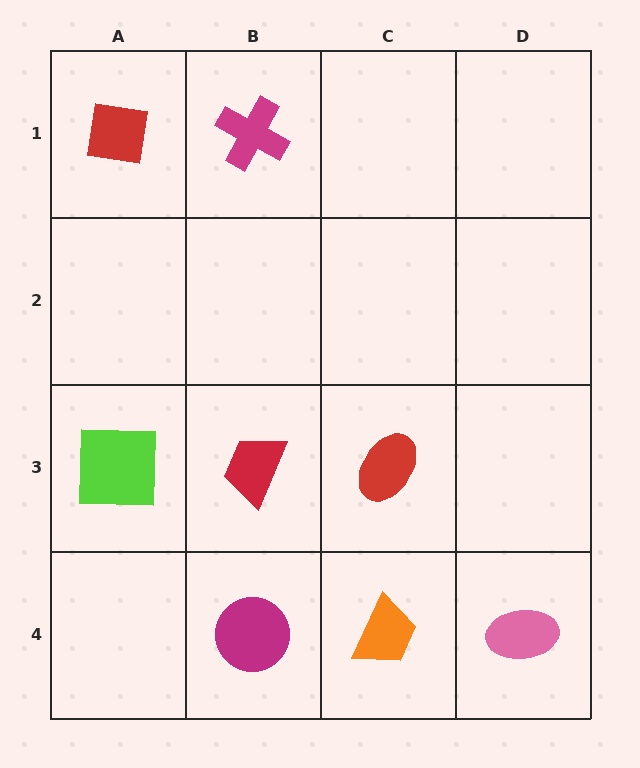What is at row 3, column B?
A red trapezoid.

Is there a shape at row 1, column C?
No, that cell is empty.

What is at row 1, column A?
A red square.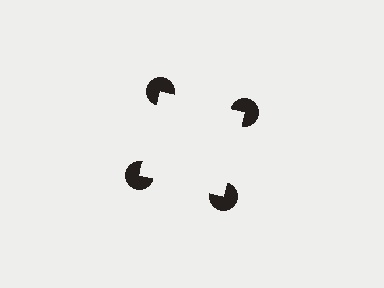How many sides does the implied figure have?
4 sides.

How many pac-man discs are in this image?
There are 4 — one at each vertex of the illusory square.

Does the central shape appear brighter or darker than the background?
It typically appears slightly brighter than the background, even though no actual brightness change is drawn.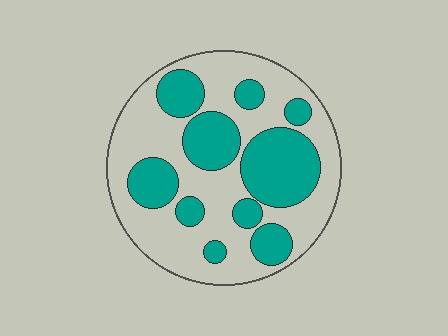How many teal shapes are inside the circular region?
10.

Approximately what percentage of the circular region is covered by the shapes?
Approximately 40%.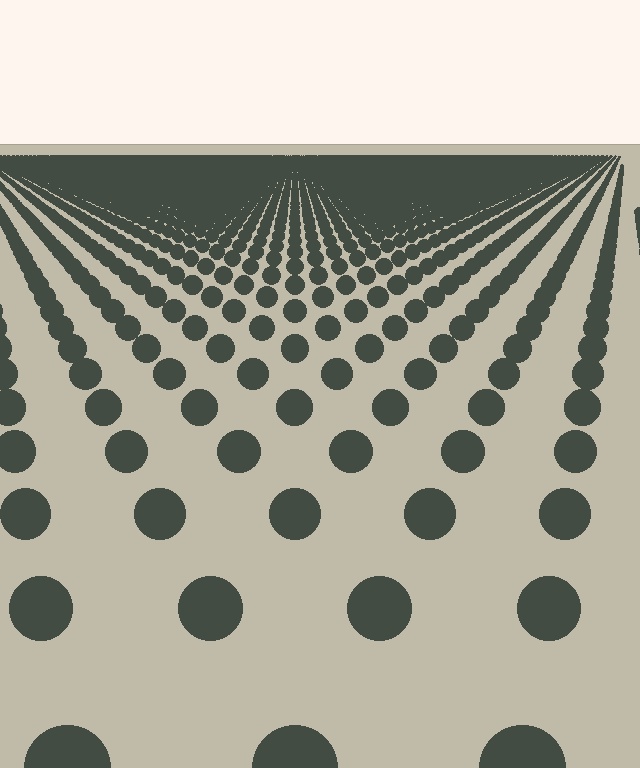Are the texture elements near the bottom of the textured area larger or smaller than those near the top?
Larger. Near the bottom, elements are closer to the viewer and appear at a bigger on-screen size.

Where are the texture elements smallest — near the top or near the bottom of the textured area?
Near the top.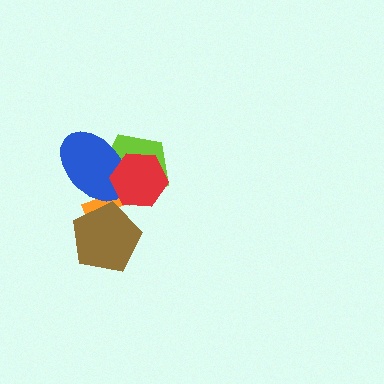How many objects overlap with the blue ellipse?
3 objects overlap with the blue ellipse.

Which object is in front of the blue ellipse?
The red hexagon is in front of the blue ellipse.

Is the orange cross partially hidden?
Yes, it is partially covered by another shape.